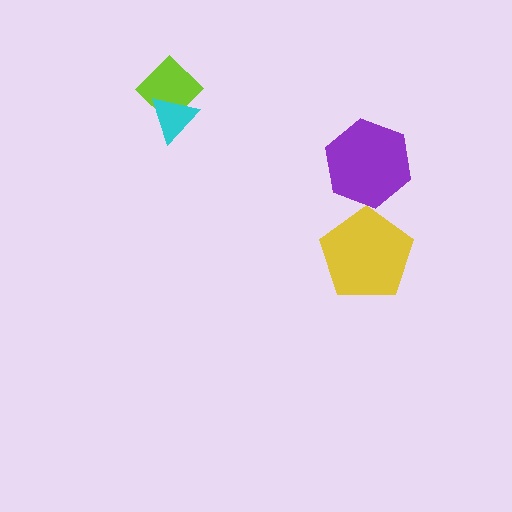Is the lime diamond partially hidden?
Yes, it is partially covered by another shape.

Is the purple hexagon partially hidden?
No, no other shape covers it.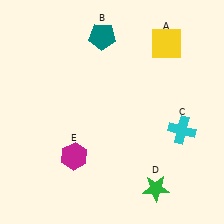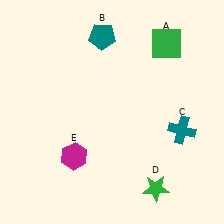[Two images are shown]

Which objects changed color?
A changed from yellow to green. C changed from cyan to teal.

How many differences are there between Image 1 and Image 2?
There are 2 differences between the two images.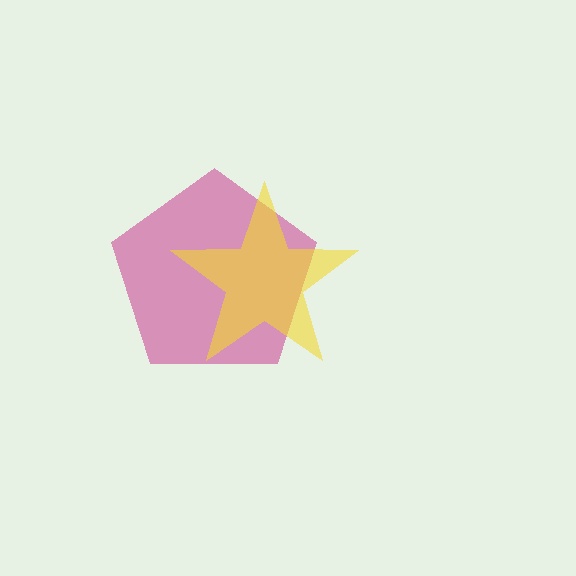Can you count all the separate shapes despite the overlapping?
Yes, there are 2 separate shapes.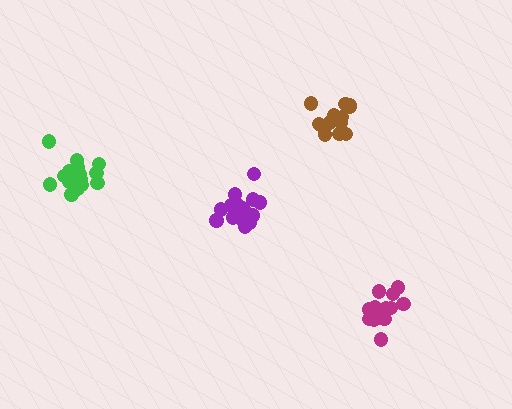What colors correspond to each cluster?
The clusters are colored: green, purple, brown, magenta.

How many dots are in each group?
Group 1: 18 dots, Group 2: 17 dots, Group 3: 13 dots, Group 4: 14 dots (62 total).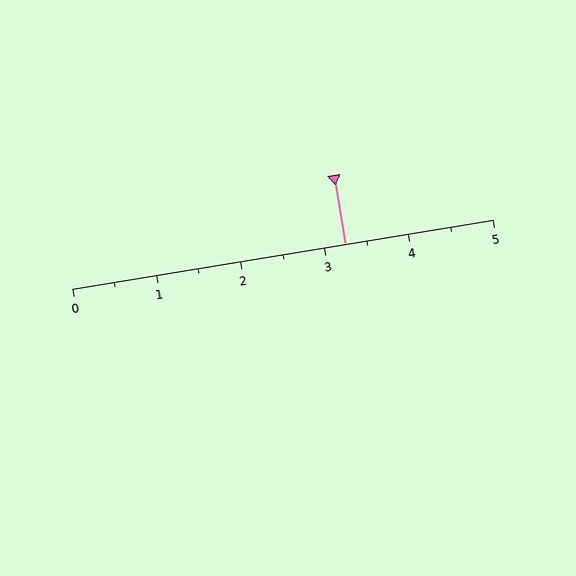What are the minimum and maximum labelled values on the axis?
The axis runs from 0 to 5.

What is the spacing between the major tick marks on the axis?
The major ticks are spaced 1 apart.